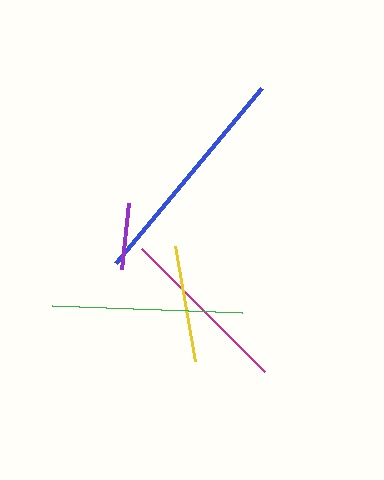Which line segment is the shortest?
The purple line is the shortest at approximately 67 pixels.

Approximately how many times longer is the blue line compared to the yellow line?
The blue line is approximately 1.9 times the length of the yellow line.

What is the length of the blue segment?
The blue segment is approximately 228 pixels long.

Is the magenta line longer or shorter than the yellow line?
The magenta line is longer than the yellow line.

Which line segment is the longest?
The blue line is the longest at approximately 228 pixels.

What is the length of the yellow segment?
The yellow segment is approximately 117 pixels long.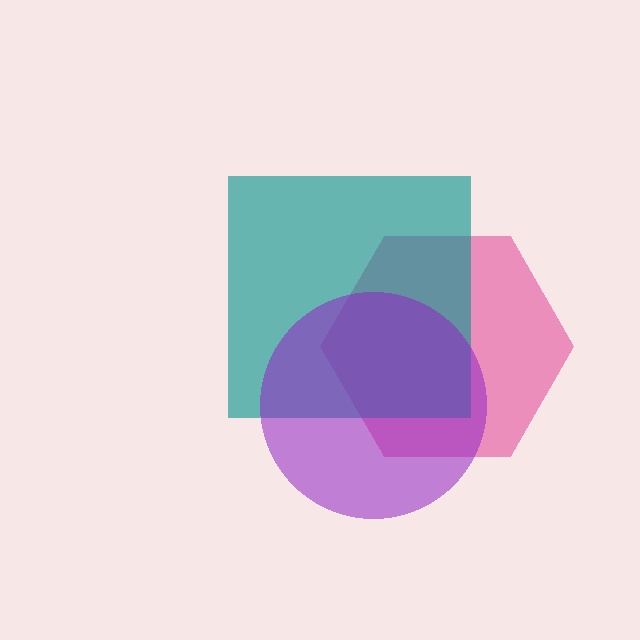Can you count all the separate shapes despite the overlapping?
Yes, there are 3 separate shapes.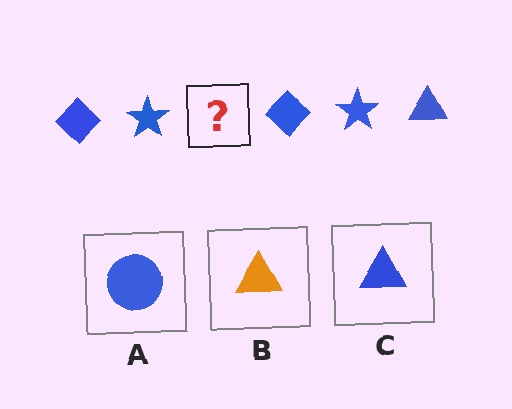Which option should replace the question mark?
Option C.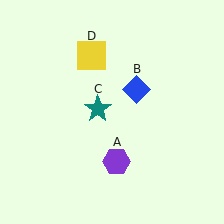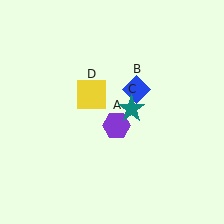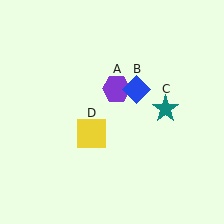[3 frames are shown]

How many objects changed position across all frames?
3 objects changed position: purple hexagon (object A), teal star (object C), yellow square (object D).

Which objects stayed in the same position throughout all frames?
Blue diamond (object B) remained stationary.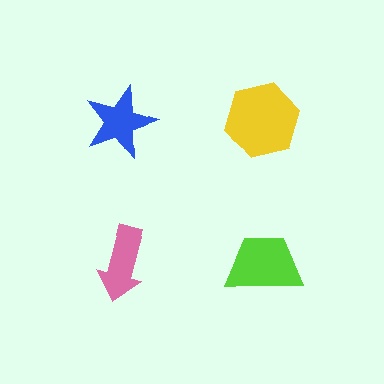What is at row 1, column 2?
A yellow hexagon.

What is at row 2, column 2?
A lime trapezoid.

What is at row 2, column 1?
A pink arrow.